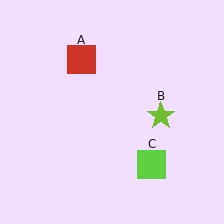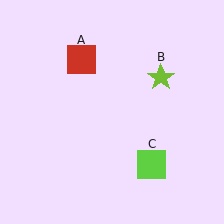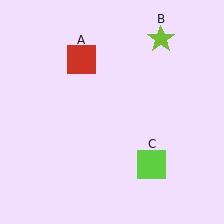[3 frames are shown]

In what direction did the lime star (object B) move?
The lime star (object B) moved up.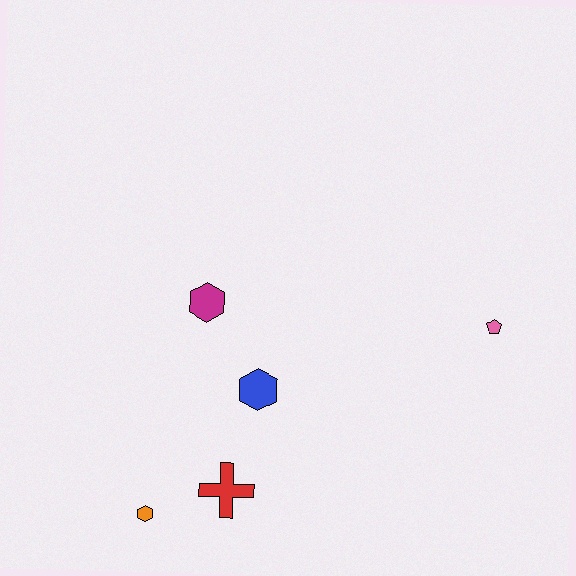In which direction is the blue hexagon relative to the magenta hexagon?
The blue hexagon is below the magenta hexagon.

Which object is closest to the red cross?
The orange hexagon is closest to the red cross.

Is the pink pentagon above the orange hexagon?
Yes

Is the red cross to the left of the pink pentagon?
Yes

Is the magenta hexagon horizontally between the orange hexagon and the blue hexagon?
Yes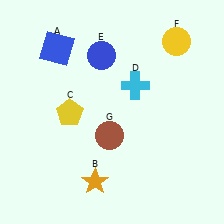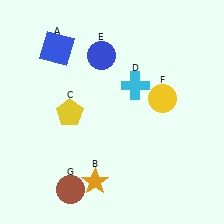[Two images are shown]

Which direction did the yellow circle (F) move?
The yellow circle (F) moved down.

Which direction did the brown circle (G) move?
The brown circle (G) moved down.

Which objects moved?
The objects that moved are: the yellow circle (F), the brown circle (G).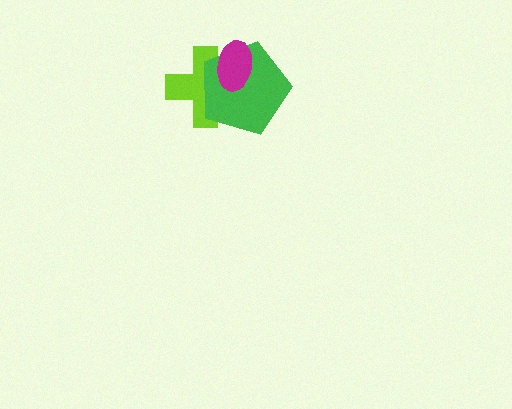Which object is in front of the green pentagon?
The magenta ellipse is in front of the green pentagon.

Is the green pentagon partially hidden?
Yes, it is partially covered by another shape.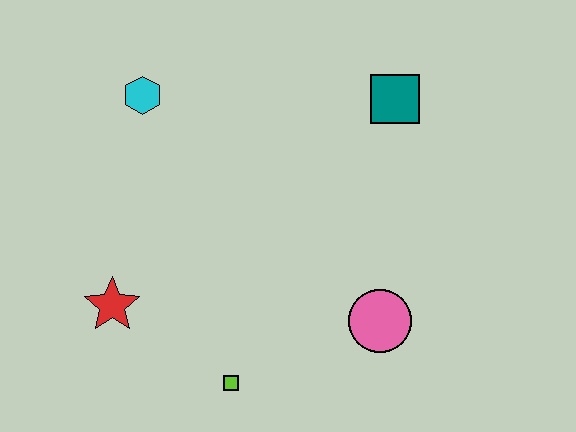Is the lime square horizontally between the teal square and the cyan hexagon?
Yes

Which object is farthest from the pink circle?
The cyan hexagon is farthest from the pink circle.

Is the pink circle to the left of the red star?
No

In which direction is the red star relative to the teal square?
The red star is to the left of the teal square.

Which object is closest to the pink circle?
The lime square is closest to the pink circle.